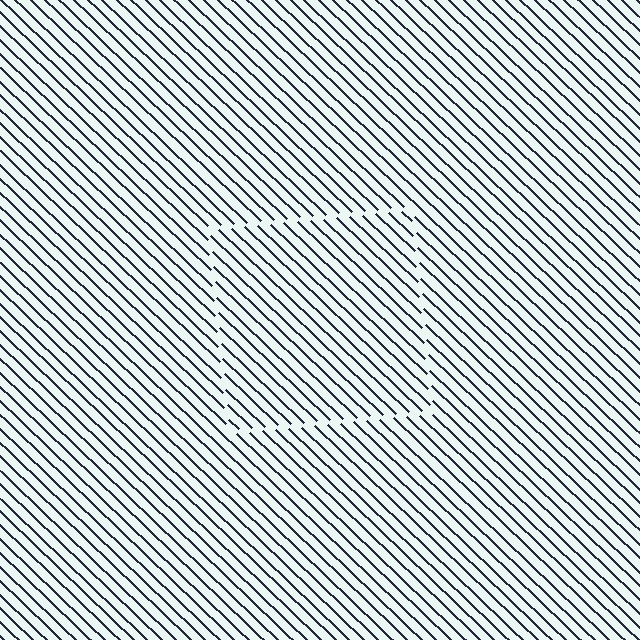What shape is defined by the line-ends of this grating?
An illusory square. The interior of the shape contains the same grating, shifted by half a period — the contour is defined by the phase discontinuity where line-ends from the inner and outer gratings abut.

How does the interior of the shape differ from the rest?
The interior of the shape contains the same grating, shifted by half a period — the contour is defined by the phase discontinuity where line-ends from the inner and outer gratings abut.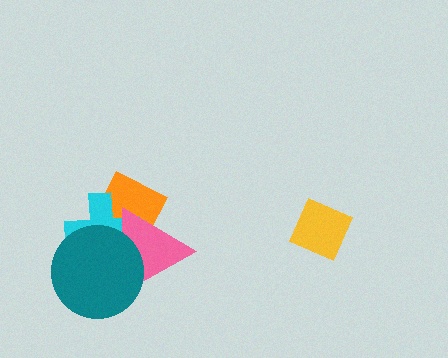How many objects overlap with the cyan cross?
3 objects overlap with the cyan cross.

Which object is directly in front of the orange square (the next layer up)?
The cyan cross is directly in front of the orange square.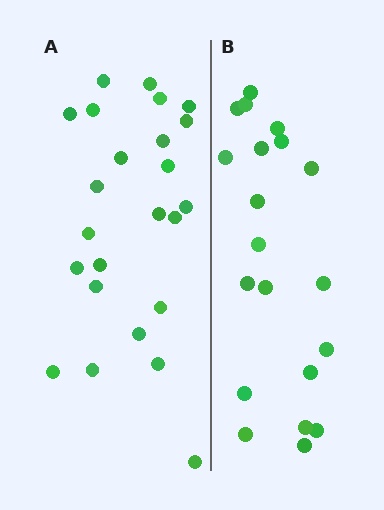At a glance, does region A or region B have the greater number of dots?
Region A (the left region) has more dots.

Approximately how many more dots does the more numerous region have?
Region A has about 4 more dots than region B.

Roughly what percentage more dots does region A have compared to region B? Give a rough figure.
About 20% more.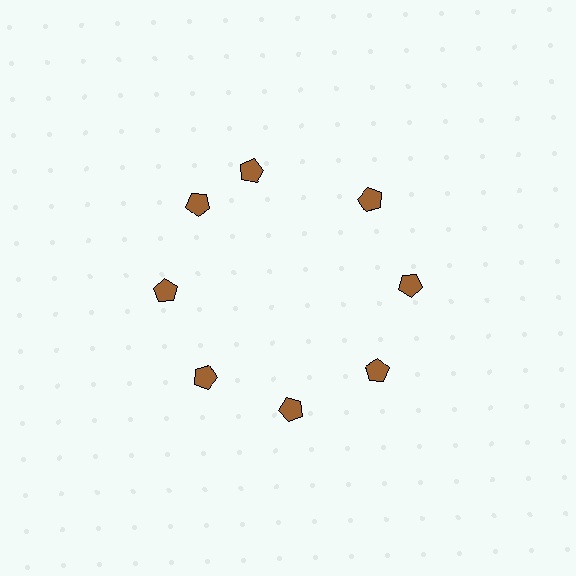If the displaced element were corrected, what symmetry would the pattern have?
It would have 8-fold rotational symmetry — the pattern would map onto itself every 45 degrees.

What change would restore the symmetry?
The symmetry would be restored by rotating it back into even spacing with its neighbors so that all 8 pentagons sit at equal angles and equal distance from the center.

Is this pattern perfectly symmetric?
No. The 8 brown pentagons are arranged in a ring, but one element near the 12 o'clock position is rotated out of alignment along the ring, breaking the 8-fold rotational symmetry.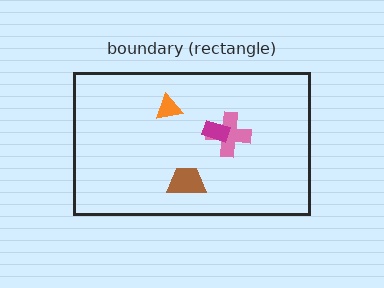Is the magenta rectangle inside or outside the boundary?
Inside.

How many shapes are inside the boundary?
4 inside, 0 outside.